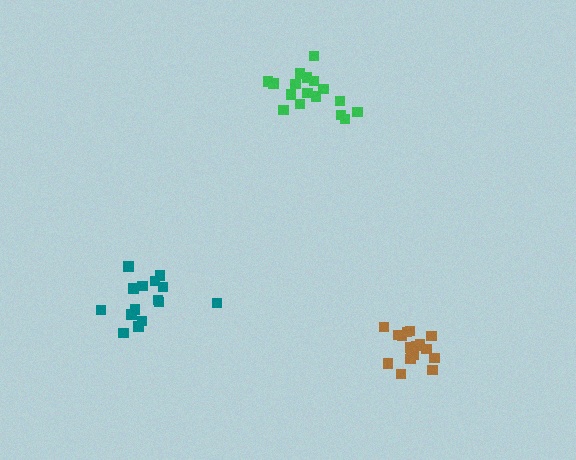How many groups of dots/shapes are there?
There are 3 groups.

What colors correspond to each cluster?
The clusters are colored: brown, green, teal.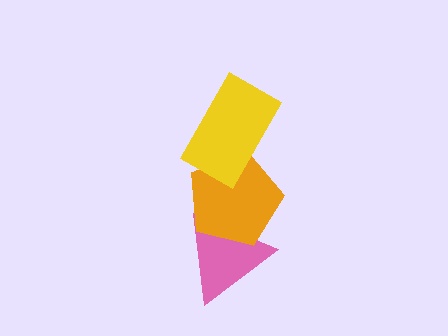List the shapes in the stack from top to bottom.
From top to bottom: the yellow rectangle, the orange pentagon, the pink triangle.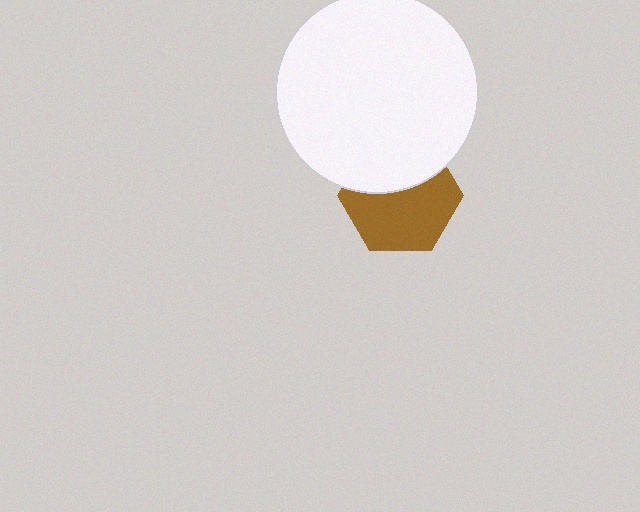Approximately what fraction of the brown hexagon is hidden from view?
Roughly 39% of the brown hexagon is hidden behind the white circle.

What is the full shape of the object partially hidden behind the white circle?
The partially hidden object is a brown hexagon.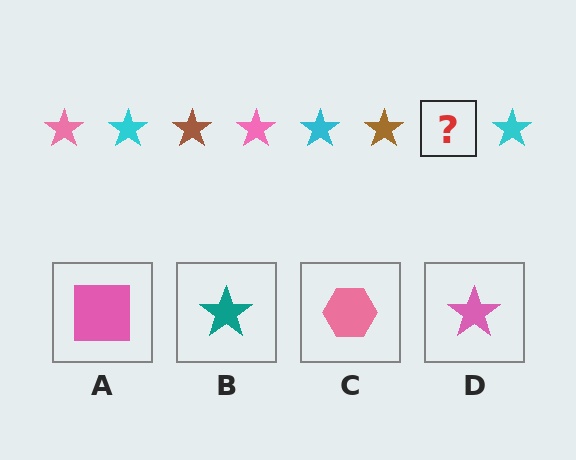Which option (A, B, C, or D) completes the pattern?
D.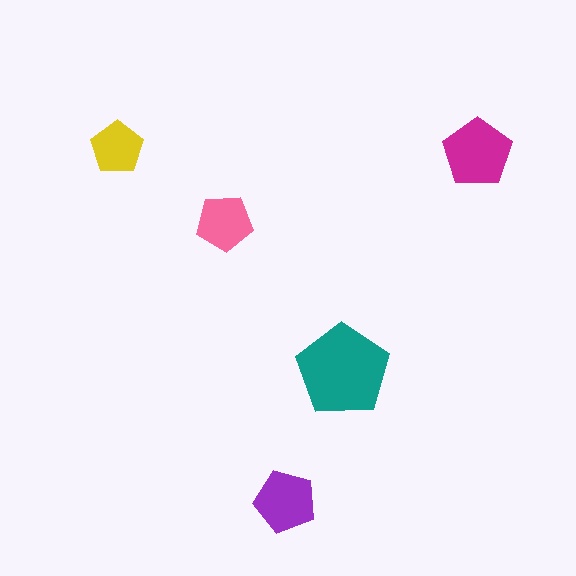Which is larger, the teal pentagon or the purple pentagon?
The teal one.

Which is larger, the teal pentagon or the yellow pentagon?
The teal one.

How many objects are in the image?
There are 5 objects in the image.